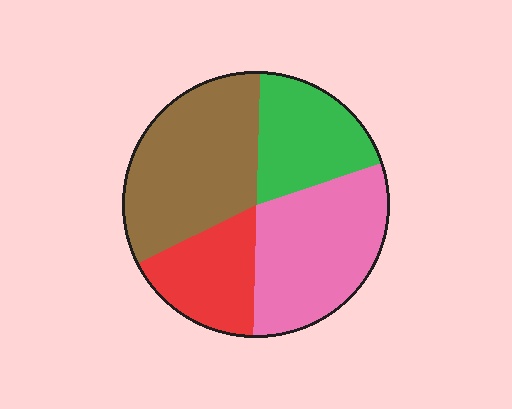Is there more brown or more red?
Brown.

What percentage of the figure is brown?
Brown covers around 35% of the figure.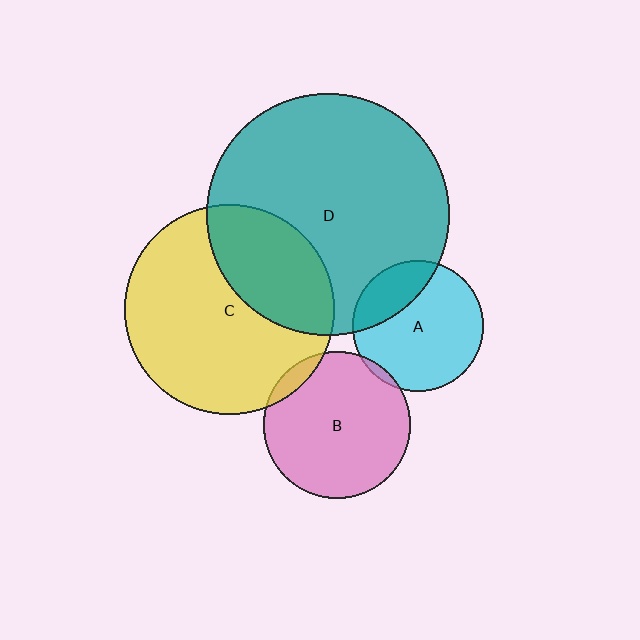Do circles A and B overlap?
Yes.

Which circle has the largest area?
Circle D (teal).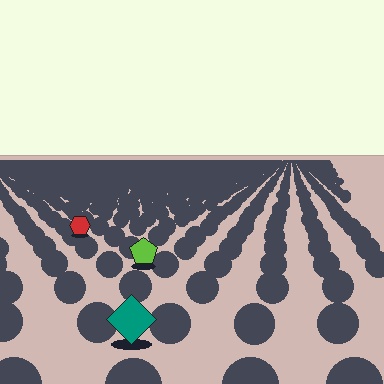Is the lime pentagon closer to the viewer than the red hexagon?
Yes. The lime pentagon is closer — you can tell from the texture gradient: the ground texture is coarser near it.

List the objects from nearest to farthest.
From nearest to farthest: the teal diamond, the lime pentagon, the red hexagon.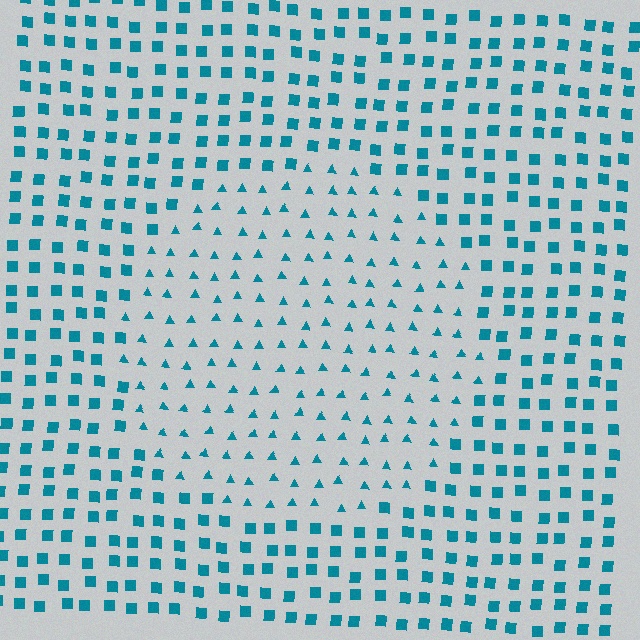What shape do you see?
I see a circle.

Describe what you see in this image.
The image is filled with small teal elements arranged in a uniform grid. A circle-shaped region contains triangles, while the surrounding area contains squares. The boundary is defined purely by the change in element shape.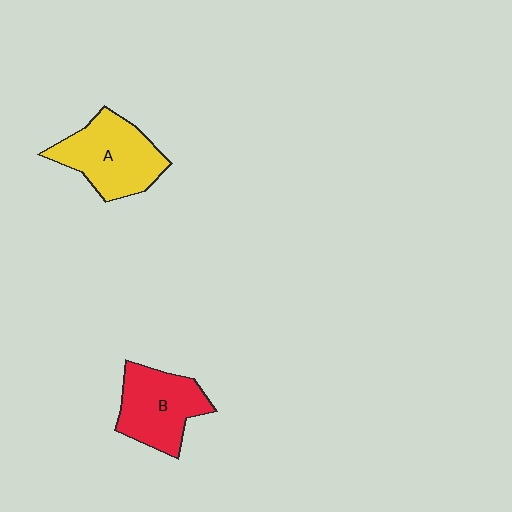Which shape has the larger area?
Shape A (yellow).